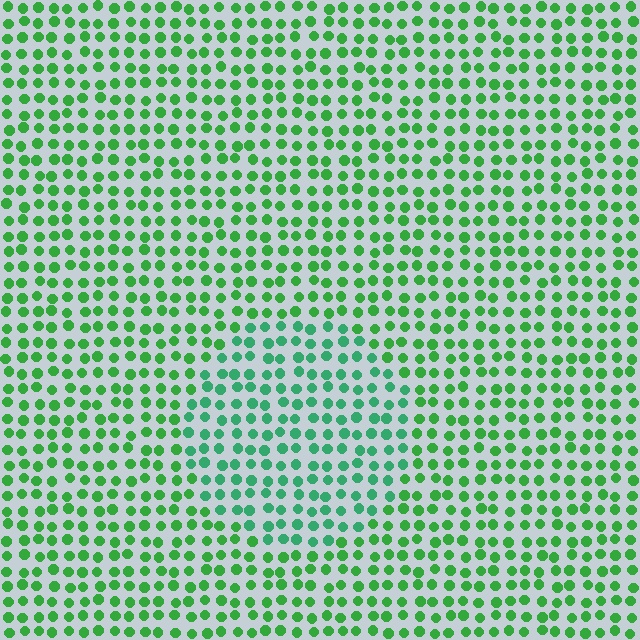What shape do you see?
I see a circle.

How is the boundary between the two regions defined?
The boundary is defined purely by a slight shift in hue (about 25 degrees). Spacing, size, and orientation are identical on both sides.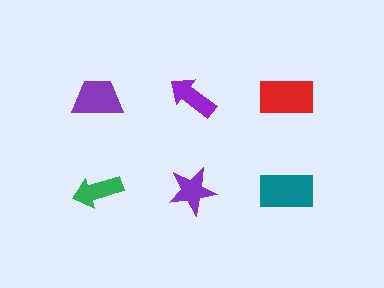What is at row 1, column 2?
A purple arrow.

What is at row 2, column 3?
A teal rectangle.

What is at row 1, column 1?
A purple trapezoid.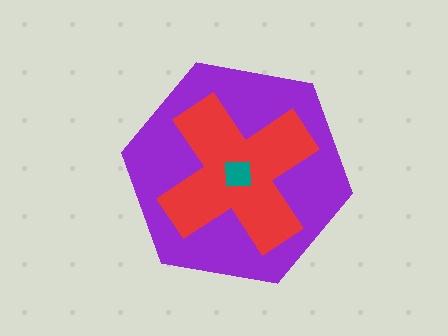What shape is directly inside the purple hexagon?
The red cross.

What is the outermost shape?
The purple hexagon.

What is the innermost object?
The teal square.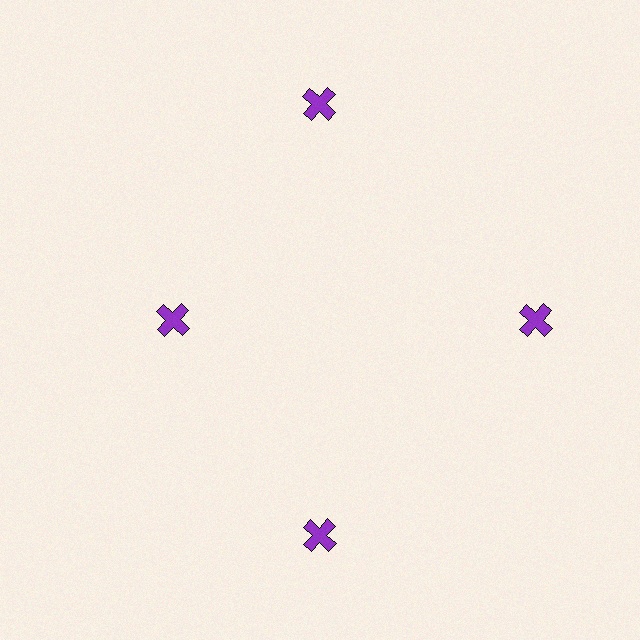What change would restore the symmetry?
The symmetry would be restored by moving it outward, back onto the ring so that all 4 crosses sit at equal angles and equal distance from the center.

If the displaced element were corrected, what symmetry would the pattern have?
It would have 4-fold rotational symmetry — the pattern would map onto itself every 90 degrees.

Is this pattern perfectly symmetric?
No. The 4 purple crosses are arranged in a ring, but one element near the 9 o'clock position is pulled inward toward the center, breaking the 4-fold rotational symmetry.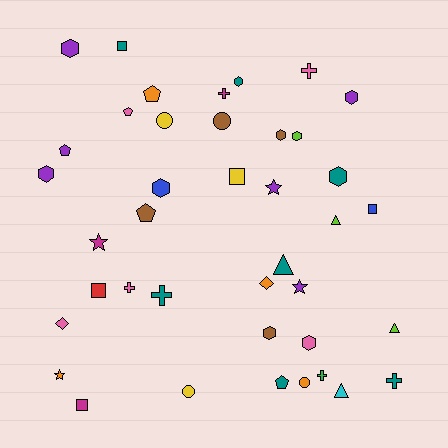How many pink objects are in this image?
There are 5 pink objects.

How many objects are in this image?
There are 40 objects.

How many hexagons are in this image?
There are 10 hexagons.